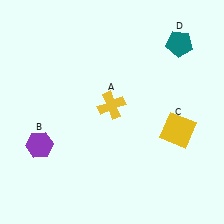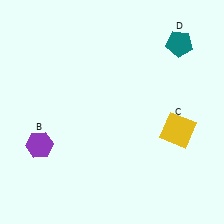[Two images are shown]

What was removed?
The yellow cross (A) was removed in Image 2.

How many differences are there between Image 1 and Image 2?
There is 1 difference between the two images.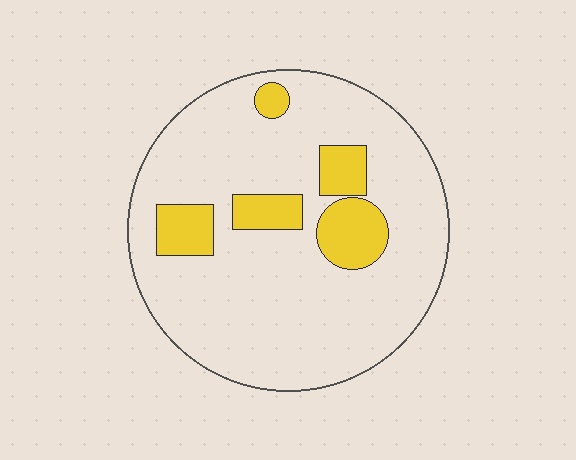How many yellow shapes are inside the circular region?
5.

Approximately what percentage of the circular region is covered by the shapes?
Approximately 15%.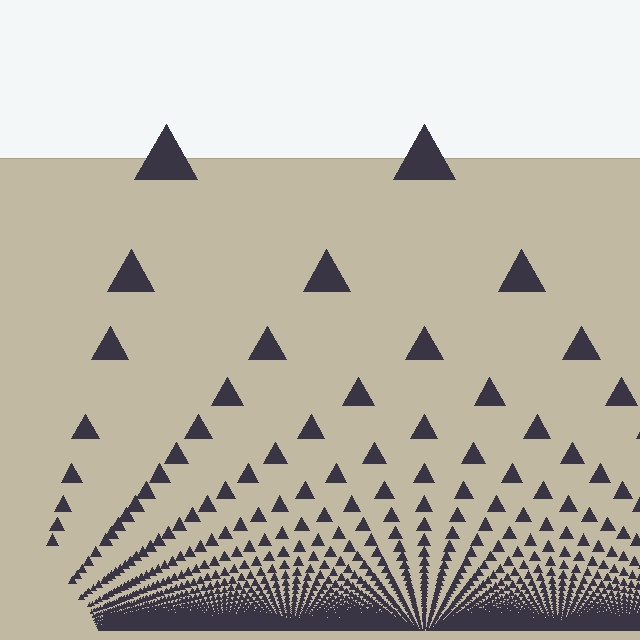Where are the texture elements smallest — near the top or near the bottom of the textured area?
Near the bottom.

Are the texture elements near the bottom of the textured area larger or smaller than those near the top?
Smaller. The gradient is inverted — elements near the bottom are smaller and denser.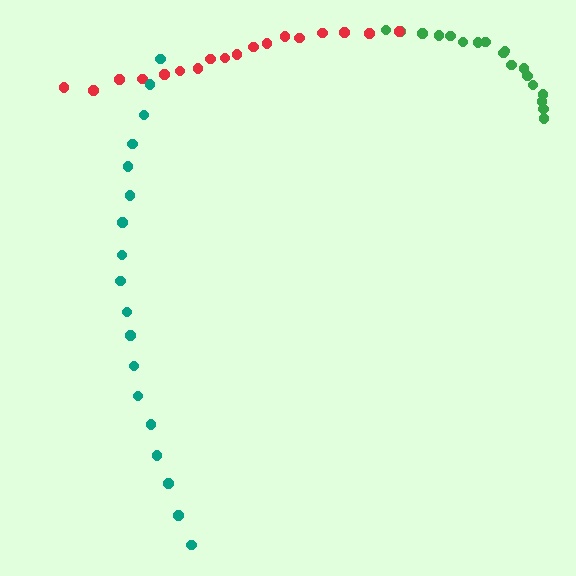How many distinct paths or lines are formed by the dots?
There are 3 distinct paths.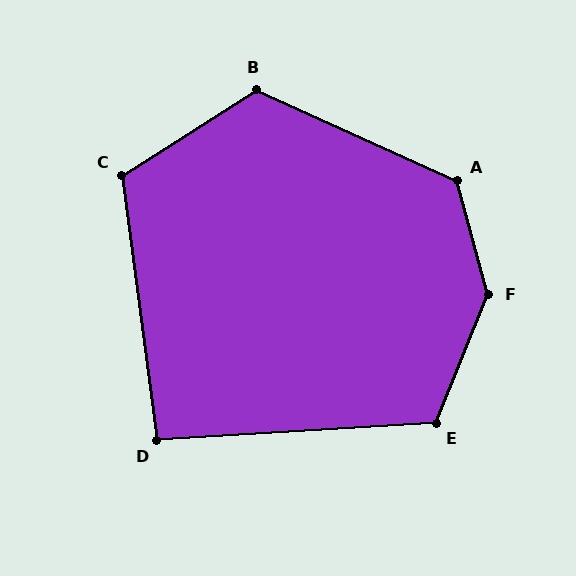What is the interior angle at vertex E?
Approximately 116 degrees (obtuse).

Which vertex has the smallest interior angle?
D, at approximately 94 degrees.